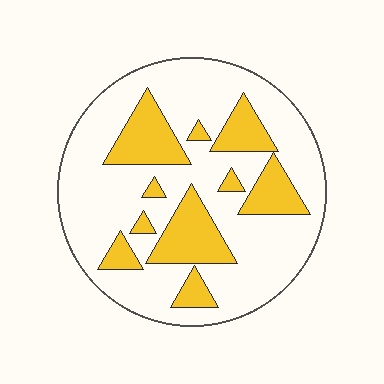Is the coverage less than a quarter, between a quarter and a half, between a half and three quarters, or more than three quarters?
Between a quarter and a half.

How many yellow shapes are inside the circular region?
10.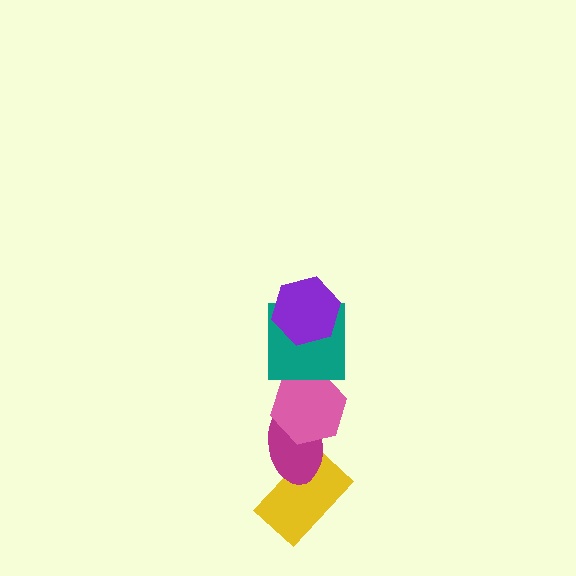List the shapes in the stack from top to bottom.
From top to bottom: the purple hexagon, the teal square, the pink hexagon, the magenta ellipse, the yellow rectangle.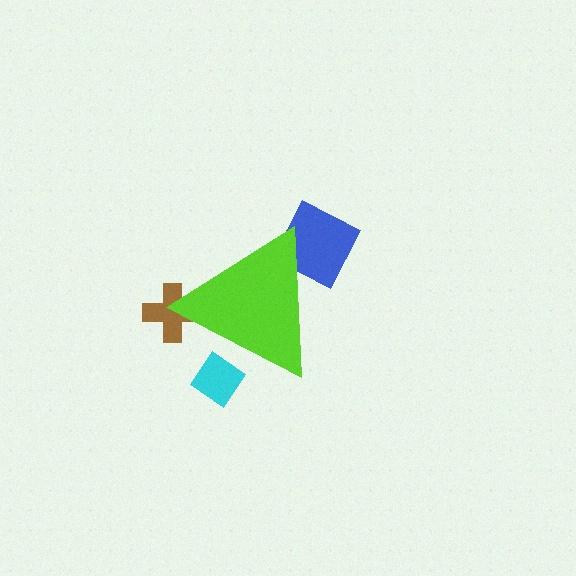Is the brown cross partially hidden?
Yes, the brown cross is partially hidden behind the lime triangle.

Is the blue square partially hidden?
Yes, the blue square is partially hidden behind the lime triangle.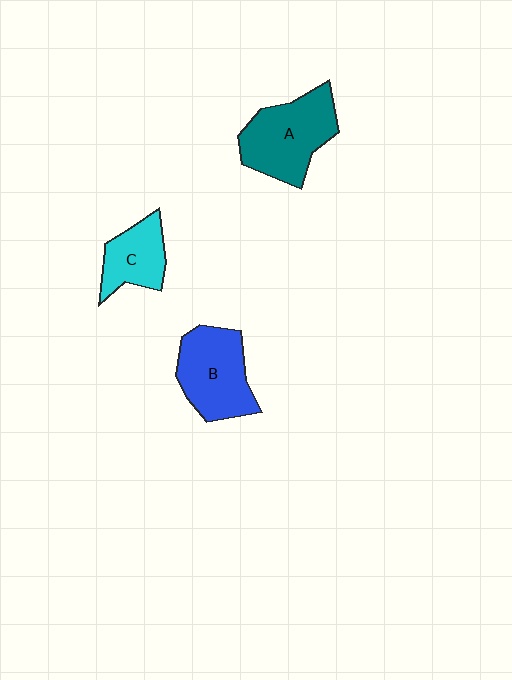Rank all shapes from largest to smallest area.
From largest to smallest: A (teal), B (blue), C (cyan).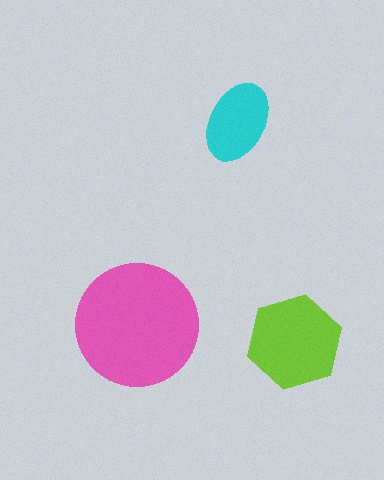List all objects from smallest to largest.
The cyan ellipse, the lime hexagon, the pink circle.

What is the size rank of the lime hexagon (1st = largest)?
2nd.